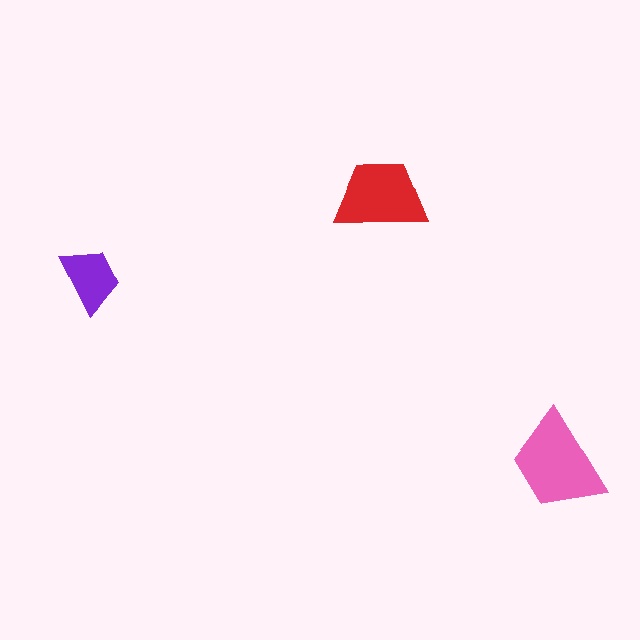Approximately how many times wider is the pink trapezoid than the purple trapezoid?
About 1.5 times wider.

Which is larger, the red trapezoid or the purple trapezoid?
The red one.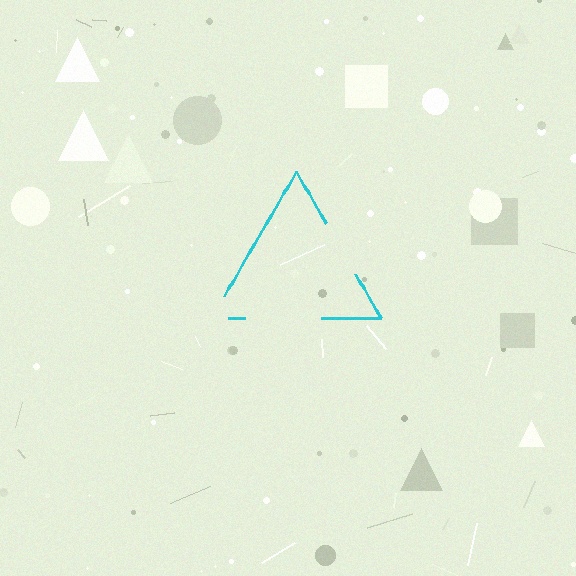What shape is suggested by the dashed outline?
The dashed outline suggests a triangle.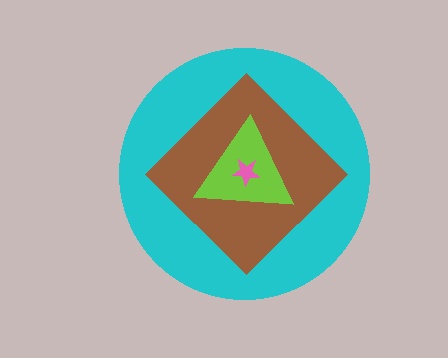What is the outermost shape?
The cyan circle.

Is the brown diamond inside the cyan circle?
Yes.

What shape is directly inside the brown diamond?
The lime triangle.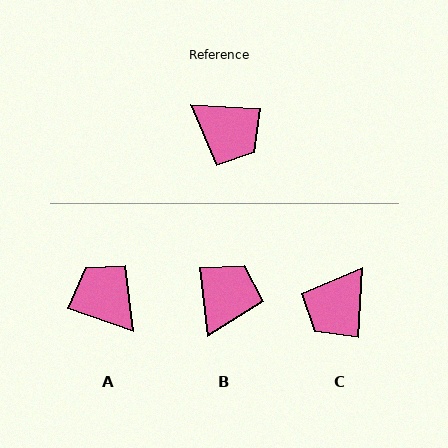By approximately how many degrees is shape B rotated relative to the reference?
Approximately 99 degrees counter-clockwise.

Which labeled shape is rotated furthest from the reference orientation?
A, about 164 degrees away.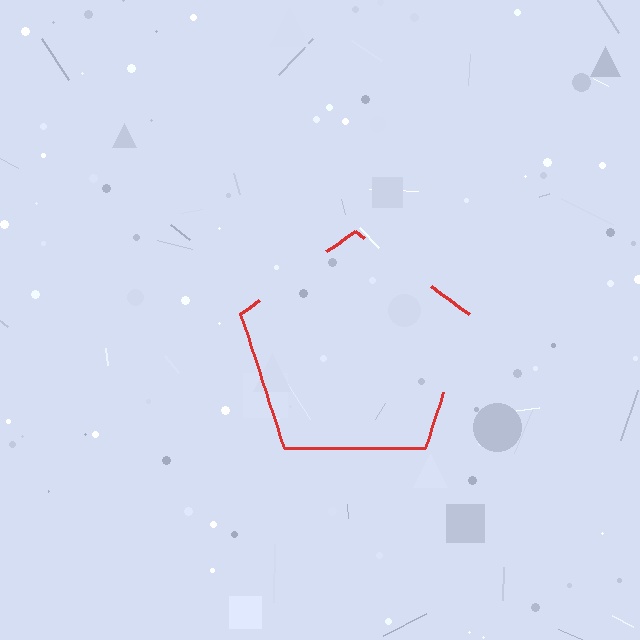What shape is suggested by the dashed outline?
The dashed outline suggests a pentagon.